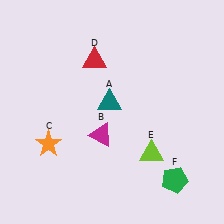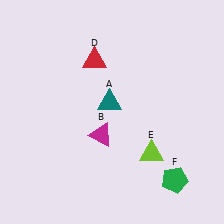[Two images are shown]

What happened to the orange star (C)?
The orange star (C) was removed in Image 2. It was in the bottom-left area of Image 1.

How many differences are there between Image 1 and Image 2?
There is 1 difference between the two images.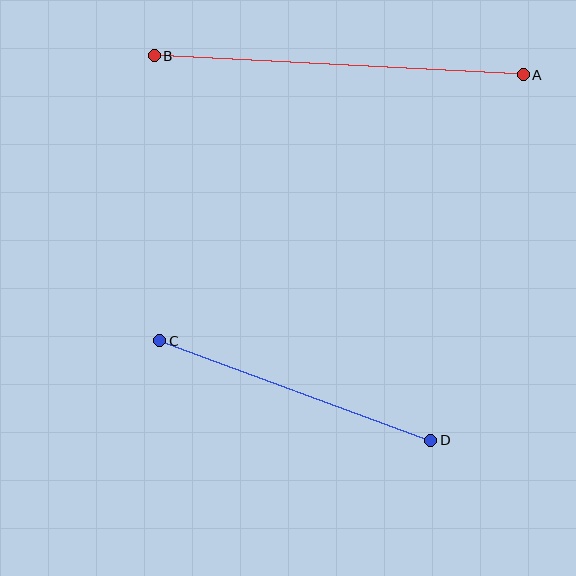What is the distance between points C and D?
The distance is approximately 289 pixels.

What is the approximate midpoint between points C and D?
The midpoint is at approximately (295, 390) pixels.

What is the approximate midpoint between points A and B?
The midpoint is at approximately (339, 65) pixels.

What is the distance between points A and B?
The distance is approximately 370 pixels.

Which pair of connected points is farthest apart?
Points A and B are farthest apart.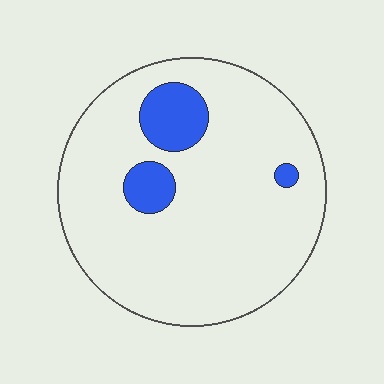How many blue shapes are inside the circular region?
3.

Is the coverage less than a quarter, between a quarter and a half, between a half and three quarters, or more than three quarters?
Less than a quarter.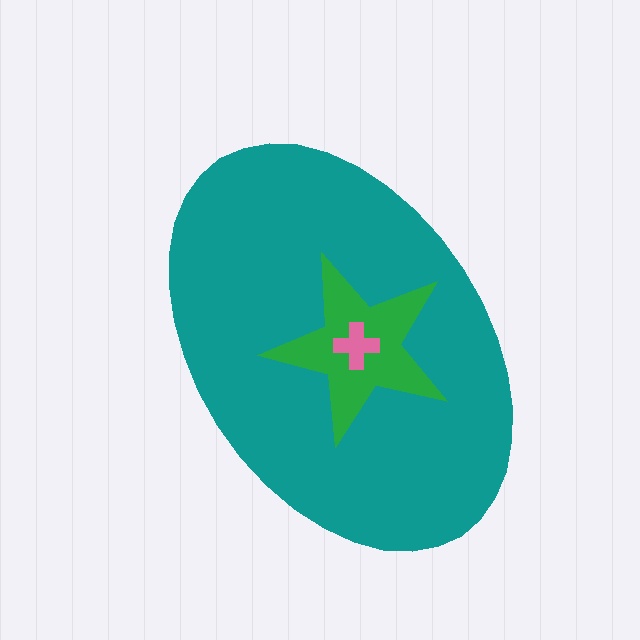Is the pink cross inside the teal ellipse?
Yes.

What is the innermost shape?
The pink cross.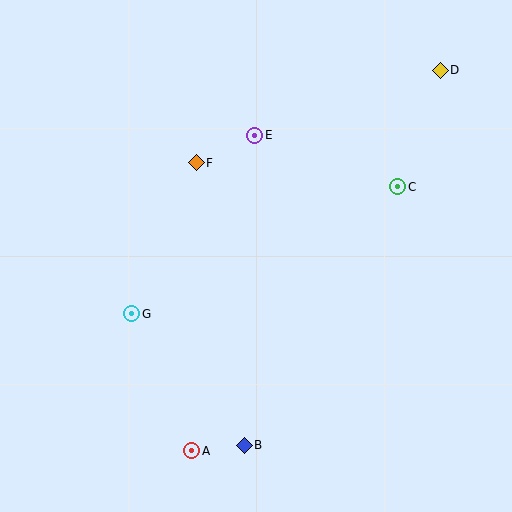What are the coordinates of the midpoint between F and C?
The midpoint between F and C is at (297, 175).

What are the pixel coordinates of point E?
Point E is at (255, 135).